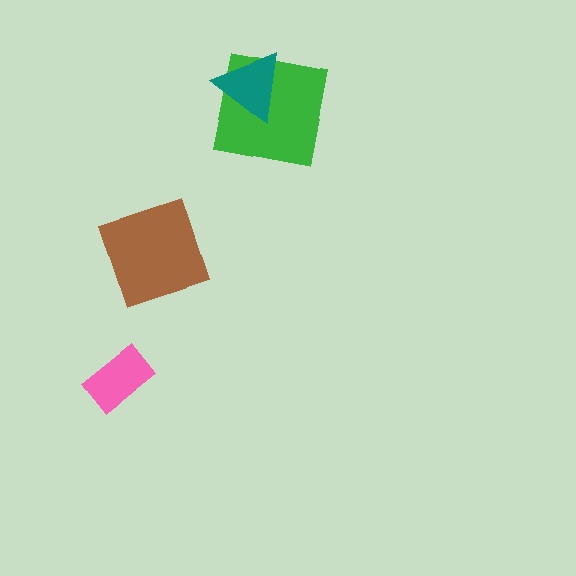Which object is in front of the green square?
The teal triangle is in front of the green square.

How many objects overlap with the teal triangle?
1 object overlaps with the teal triangle.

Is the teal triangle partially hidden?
No, no other shape covers it.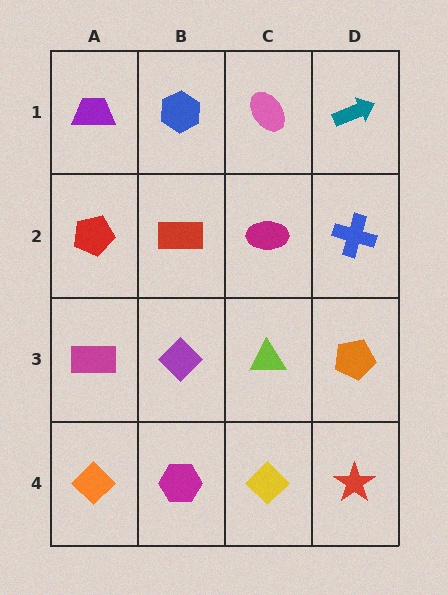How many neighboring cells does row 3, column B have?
4.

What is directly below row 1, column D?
A blue cross.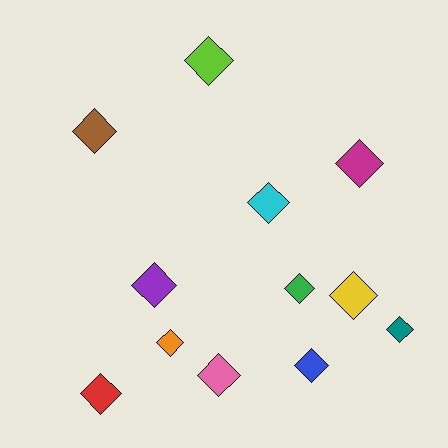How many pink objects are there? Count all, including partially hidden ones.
There is 1 pink object.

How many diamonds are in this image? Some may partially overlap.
There are 12 diamonds.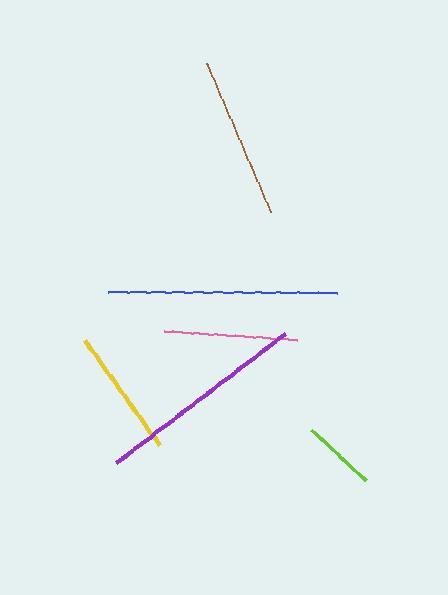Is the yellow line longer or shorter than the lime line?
The yellow line is longer than the lime line.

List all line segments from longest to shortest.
From longest to shortest: blue, purple, brown, pink, yellow, lime.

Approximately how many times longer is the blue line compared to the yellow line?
The blue line is approximately 1.8 times the length of the yellow line.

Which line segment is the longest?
The blue line is the longest at approximately 230 pixels.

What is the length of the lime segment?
The lime segment is approximately 74 pixels long.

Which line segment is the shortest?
The lime line is the shortest at approximately 74 pixels.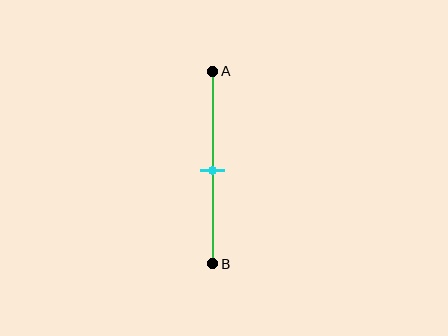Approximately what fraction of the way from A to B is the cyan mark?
The cyan mark is approximately 50% of the way from A to B.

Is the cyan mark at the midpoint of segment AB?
Yes, the mark is approximately at the midpoint.